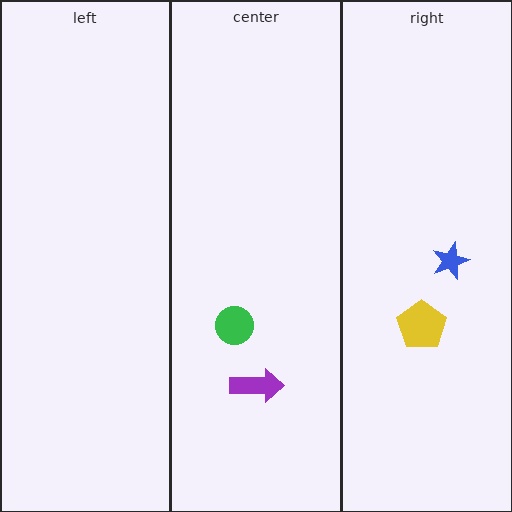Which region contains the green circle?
The center region.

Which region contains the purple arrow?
The center region.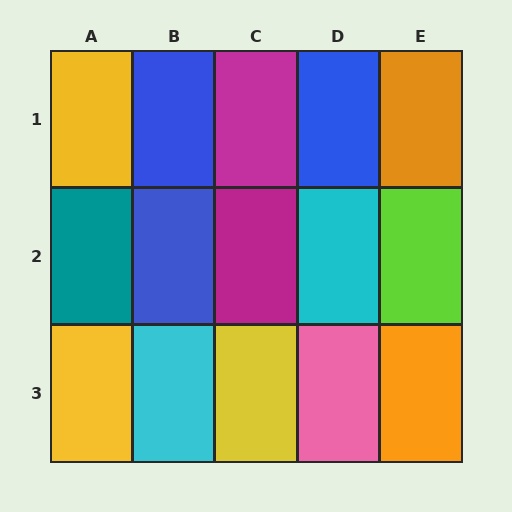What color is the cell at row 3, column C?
Yellow.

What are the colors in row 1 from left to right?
Yellow, blue, magenta, blue, orange.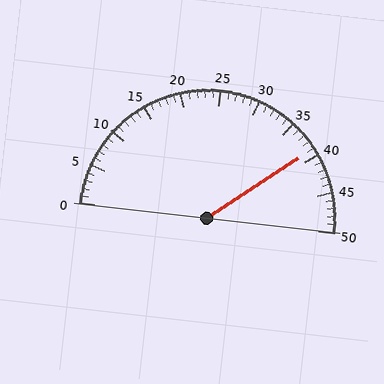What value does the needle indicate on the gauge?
The needle indicates approximately 39.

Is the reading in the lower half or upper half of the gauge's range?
The reading is in the upper half of the range (0 to 50).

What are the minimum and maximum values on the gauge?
The gauge ranges from 0 to 50.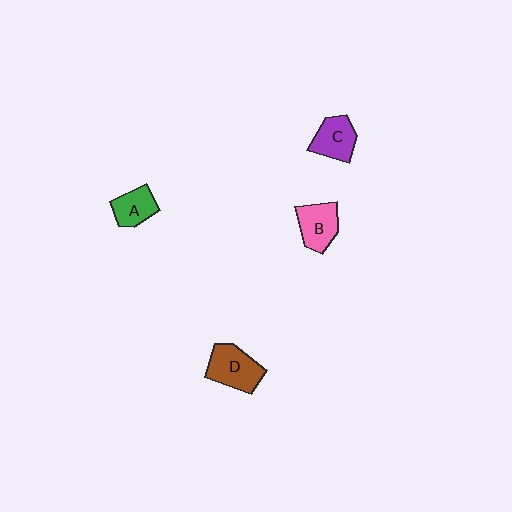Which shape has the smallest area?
Shape A (green).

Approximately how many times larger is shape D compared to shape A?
Approximately 1.5 times.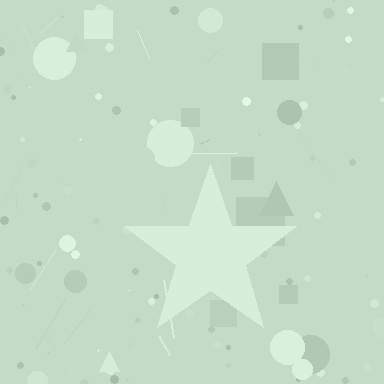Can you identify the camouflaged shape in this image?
The camouflaged shape is a star.